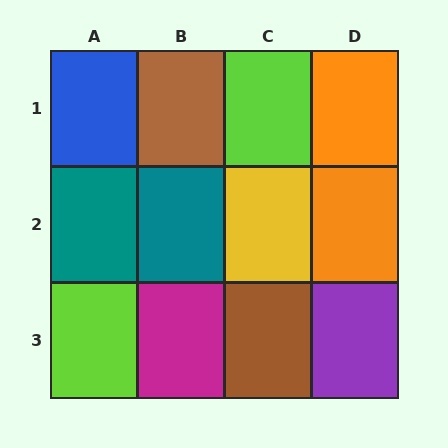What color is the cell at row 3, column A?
Lime.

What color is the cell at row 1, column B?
Brown.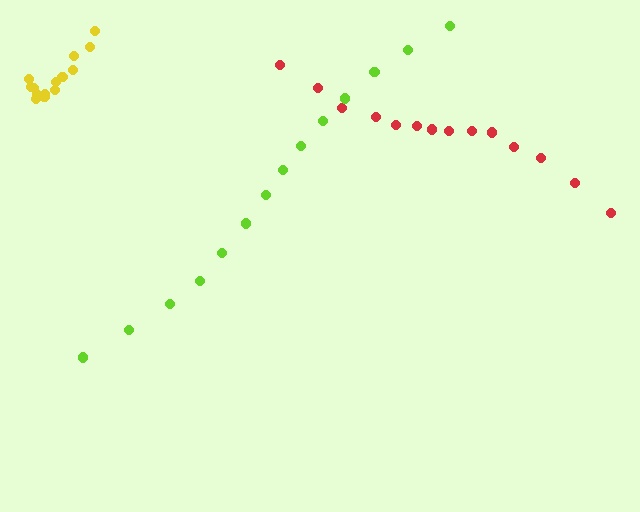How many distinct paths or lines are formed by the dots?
There are 3 distinct paths.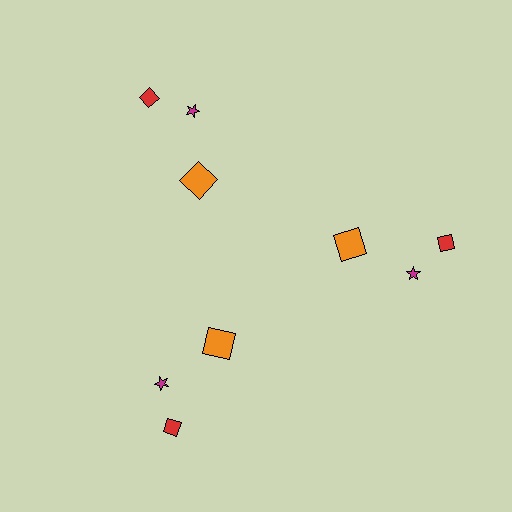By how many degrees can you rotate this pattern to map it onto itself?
The pattern maps onto itself every 120 degrees of rotation.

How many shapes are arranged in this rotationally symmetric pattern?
There are 9 shapes, arranged in 3 groups of 3.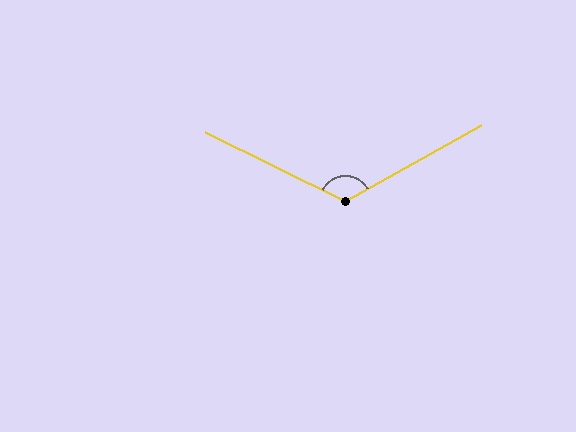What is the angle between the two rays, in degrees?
Approximately 124 degrees.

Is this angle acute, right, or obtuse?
It is obtuse.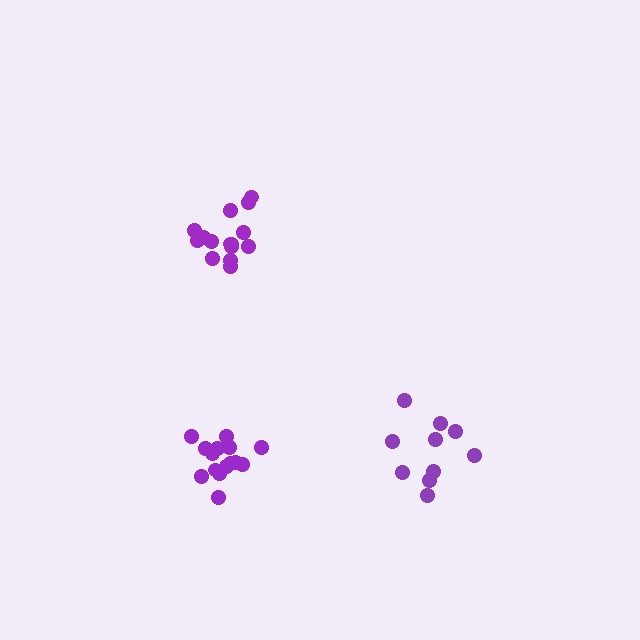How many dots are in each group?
Group 1: 15 dots, Group 2: 10 dots, Group 3: 15 dots (40 total).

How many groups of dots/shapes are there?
There are 3 groups.